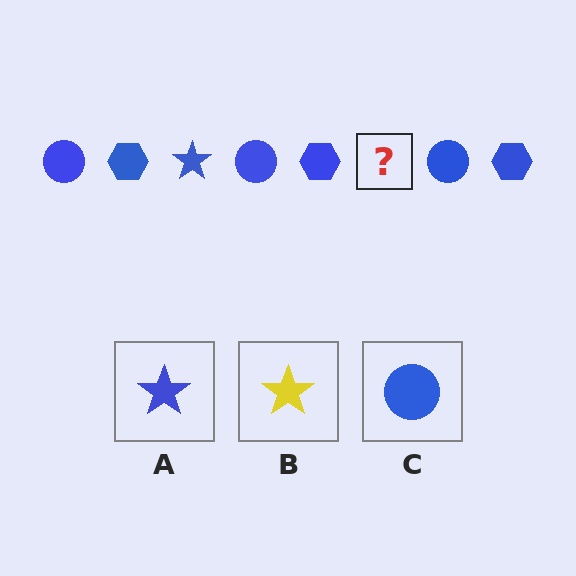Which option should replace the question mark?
Option A.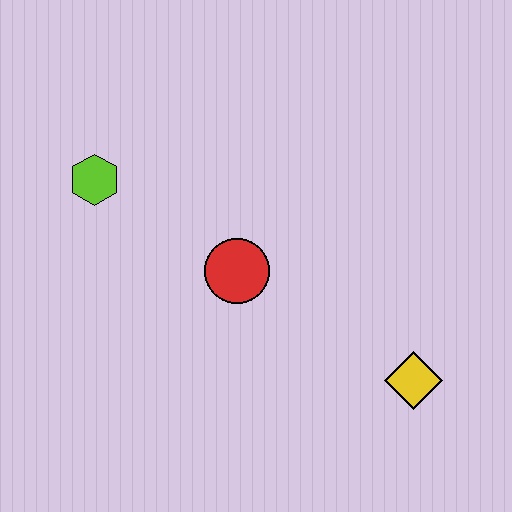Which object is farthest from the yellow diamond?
The lime hexagon is farthest from the yellow diamond.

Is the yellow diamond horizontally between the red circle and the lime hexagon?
No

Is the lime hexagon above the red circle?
Yes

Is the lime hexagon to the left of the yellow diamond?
Yes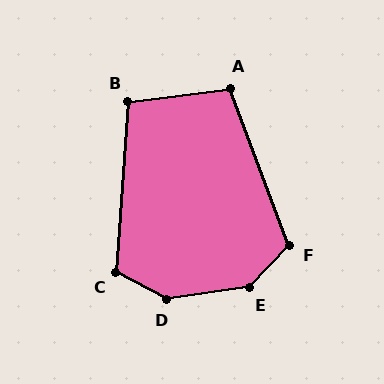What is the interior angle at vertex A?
Approximately 103 degrees (obtuse).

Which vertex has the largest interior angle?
E, at approximately 143 degrees.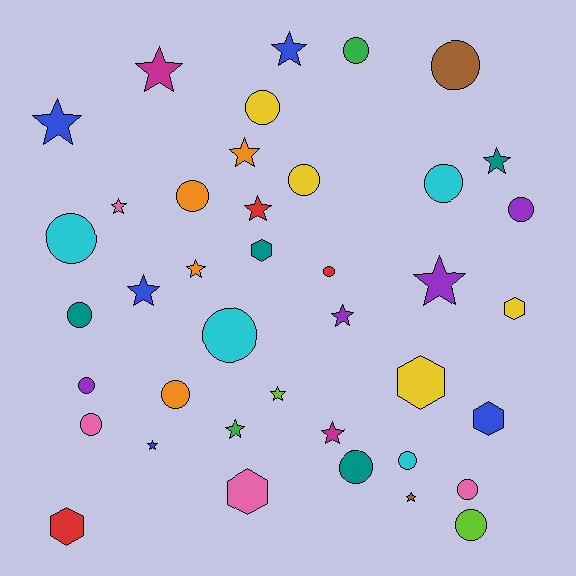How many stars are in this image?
There are 16 stars.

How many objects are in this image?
There are 40 objects.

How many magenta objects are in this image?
There are 2 magenta objects.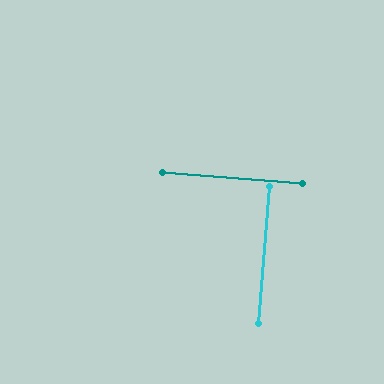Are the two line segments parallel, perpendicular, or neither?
Perpendicular — they meet at approximately 90°.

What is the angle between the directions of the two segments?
Approximately 90 degrees.